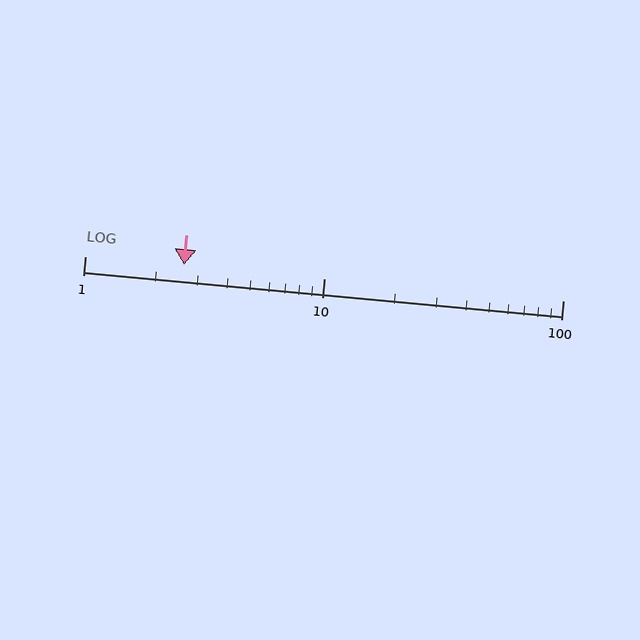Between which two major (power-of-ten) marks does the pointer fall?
The pointer is between 1 and 10.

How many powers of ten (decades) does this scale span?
The scale spans 2 decades, from 1 to 100.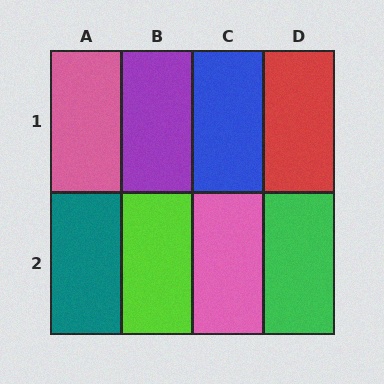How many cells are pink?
2 cells are pink.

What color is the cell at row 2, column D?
Green.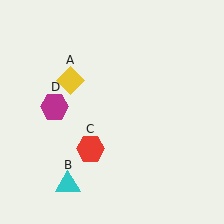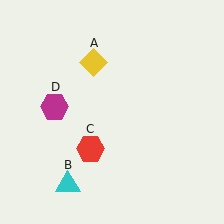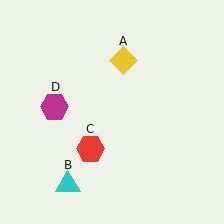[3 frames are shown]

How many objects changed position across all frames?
1 object changed position: yellow diamond (object A).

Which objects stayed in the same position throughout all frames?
Cyan triangle (object B) and red hexagon (object C) and magenta hexagon (object D) remained stationary.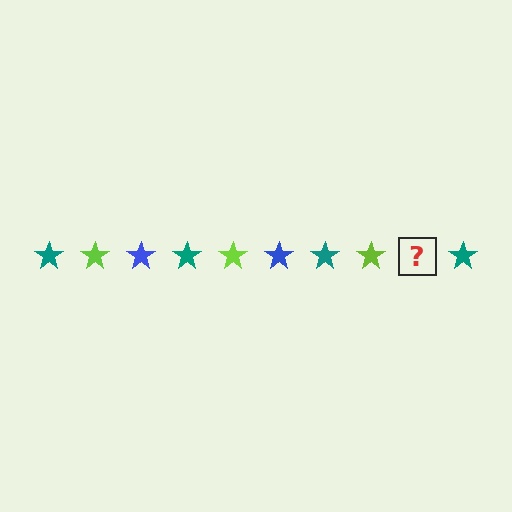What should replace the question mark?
The question mark should be replaced with a blue star.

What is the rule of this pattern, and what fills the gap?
The rule is that the pattern cycles through teal, lime, blue stars. The gap should be filled with a blue star.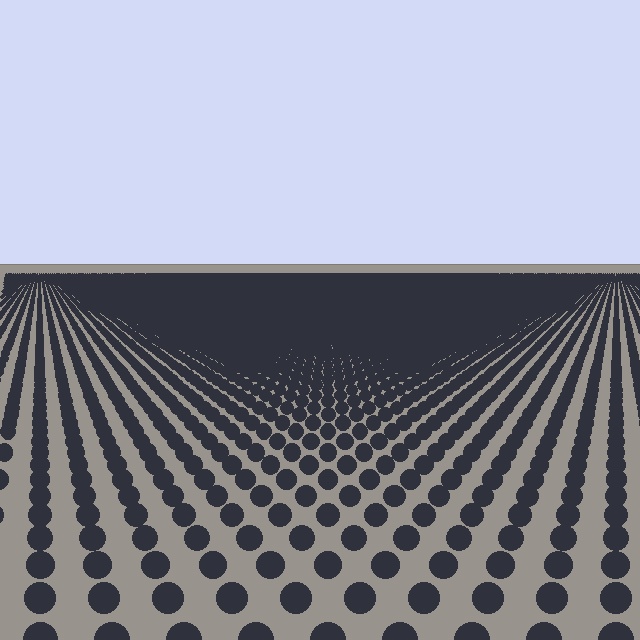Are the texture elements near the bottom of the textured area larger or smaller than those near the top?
Larger. Near the bottom, elements are closer to the viewer and appear at a bigger on-screen size.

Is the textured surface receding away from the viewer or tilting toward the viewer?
The surface is receding away from the viewer. Texture elements get smaller and denser toward the top.